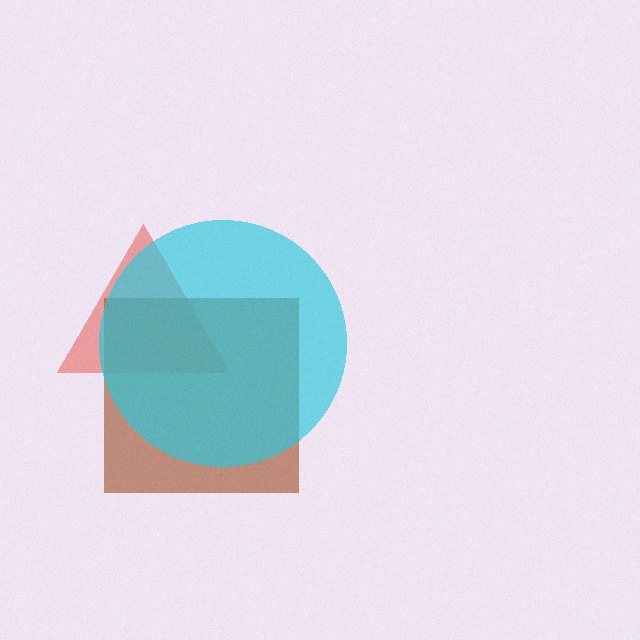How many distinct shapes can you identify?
There are 3 distinct shapes: a red triangle, a brown square, a cyan circle.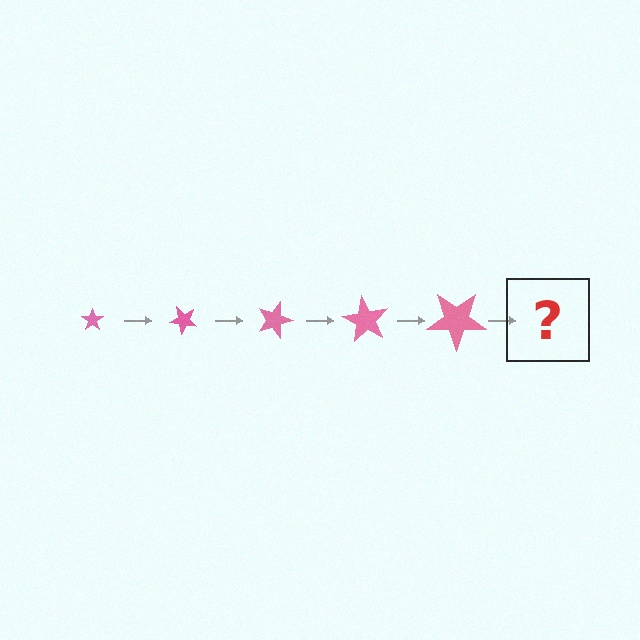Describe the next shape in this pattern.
It should be a star, larger than the previous one and rotated 225 degrees from the start.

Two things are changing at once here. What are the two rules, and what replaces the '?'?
The two rules are that the star grows larger each step and it rotates 45 degrees each step. The '?' should be a star, larger than the previous one and rotated 225 degrees from the start.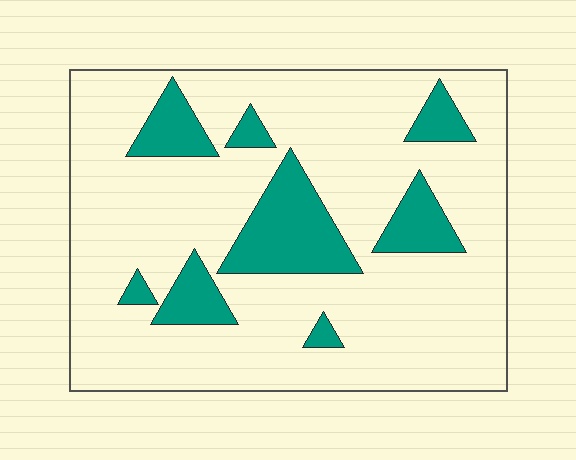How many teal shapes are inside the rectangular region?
8.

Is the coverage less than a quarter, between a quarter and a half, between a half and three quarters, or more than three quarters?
Less than a quarter.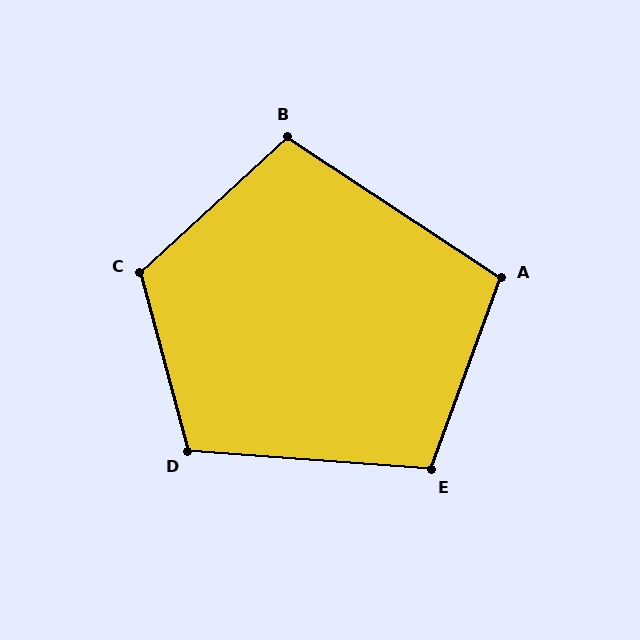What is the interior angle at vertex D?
Approximately 109 degrees (obtuse).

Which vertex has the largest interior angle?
C, at approximately 118 degrees.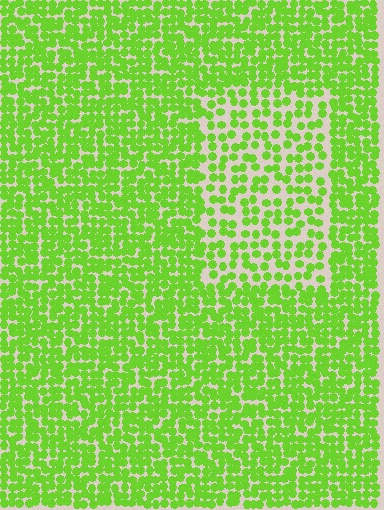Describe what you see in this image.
The image contains small lime elements arranged at two different densities. A rectangle-shaped region is visible where the elements are less densely packed than the surrounding area.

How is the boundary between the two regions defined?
The boundary is defined by a change in element density (approximately 1.8x ratio). All elements are the same color, size, and shape.